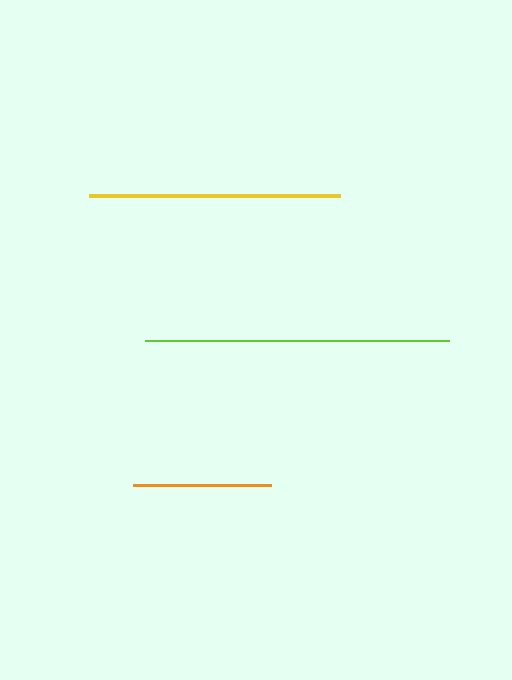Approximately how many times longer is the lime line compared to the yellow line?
The lime line is approximately 1.2 times the length of the yellow line.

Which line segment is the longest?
The lime line is the longest at approximately 304 pixels.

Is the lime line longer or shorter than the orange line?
The lime line is longer than the orange line.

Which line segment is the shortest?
The orange line is the shortest at approximately 138 pixels.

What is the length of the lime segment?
The lime segment is approximately 304 pixels long.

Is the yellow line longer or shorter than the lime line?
The lime line is longer than the yellow line.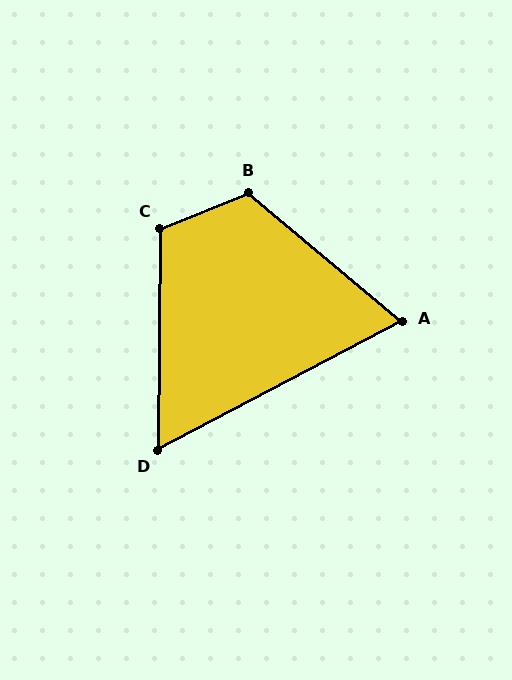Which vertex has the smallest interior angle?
D, at approximately 62 degrees.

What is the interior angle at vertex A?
Approximately 68 degrees (acute).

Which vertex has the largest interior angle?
B, at approximately 118 degrees.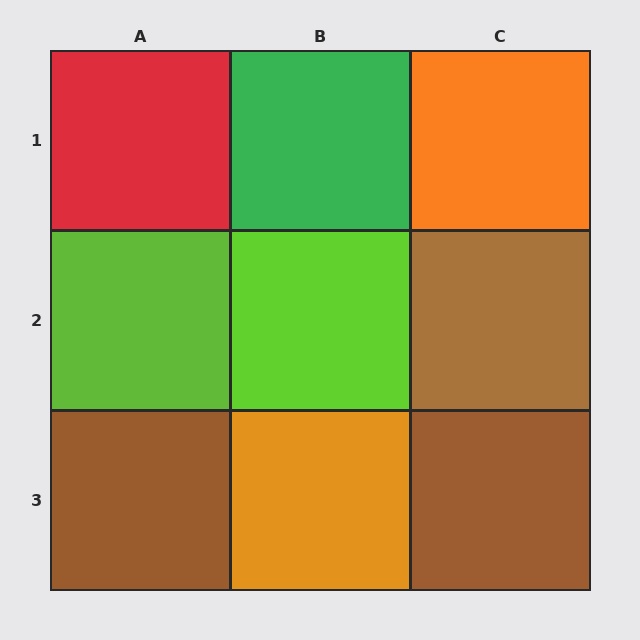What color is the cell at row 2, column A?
Lime.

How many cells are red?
1 cell is red.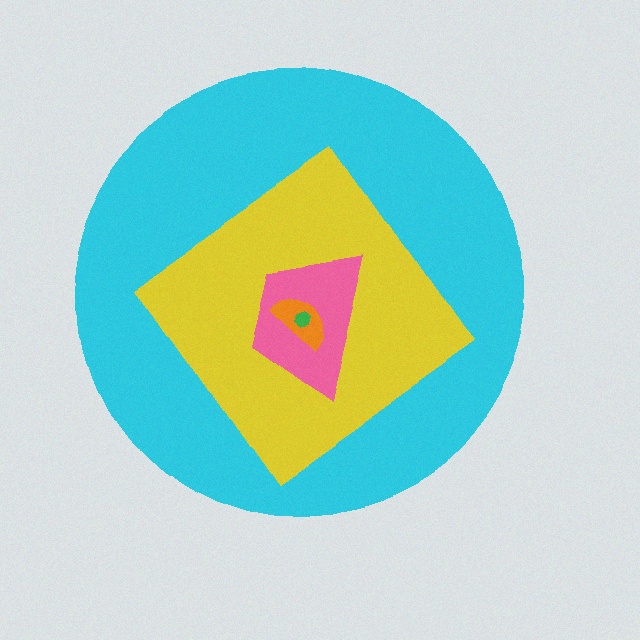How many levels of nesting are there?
5.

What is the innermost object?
The green hexagon.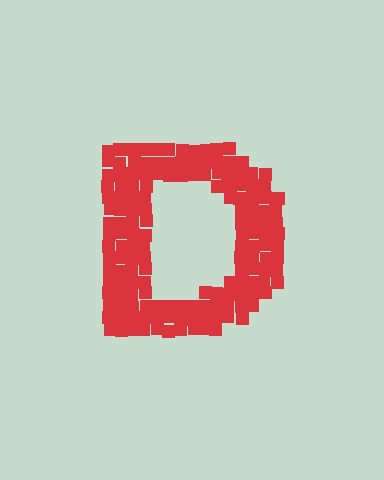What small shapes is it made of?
It is made of small squares.